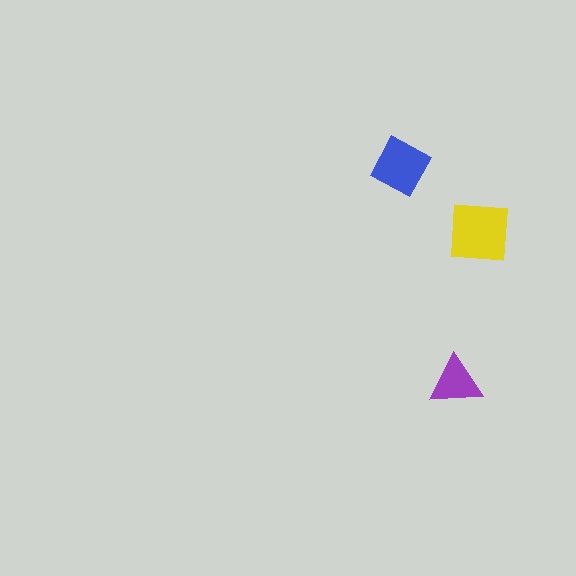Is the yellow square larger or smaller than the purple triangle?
Larger.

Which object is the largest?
The yellow square.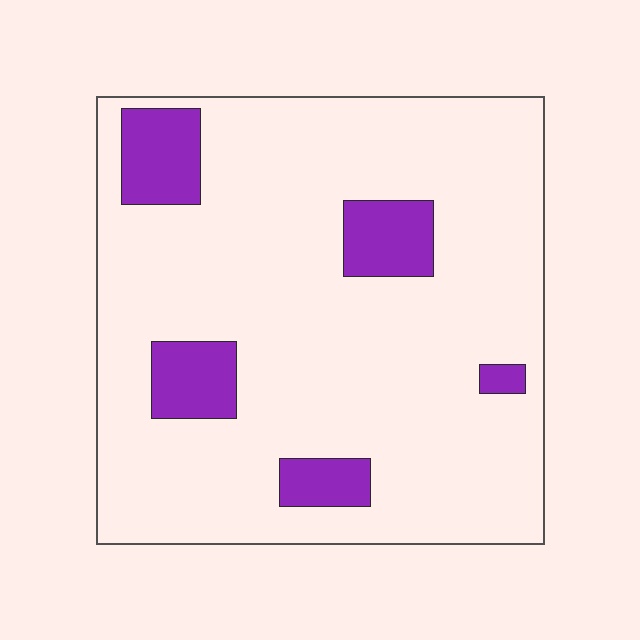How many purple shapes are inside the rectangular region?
5.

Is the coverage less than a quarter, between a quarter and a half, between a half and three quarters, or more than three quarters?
Less than a quarter.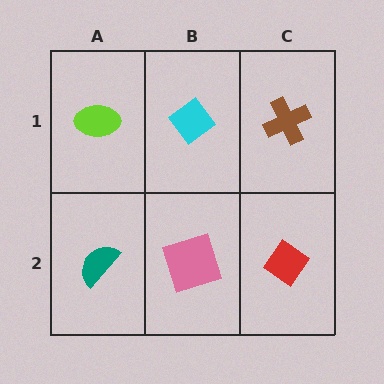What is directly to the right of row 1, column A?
A cyan diamond.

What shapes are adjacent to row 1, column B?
A pink square (row 2, column B), a lime ellipse (row 1, column A), a brown cross (row 1, column C).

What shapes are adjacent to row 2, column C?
A brown cross (row 1, column C), a pink square (row 2, column B).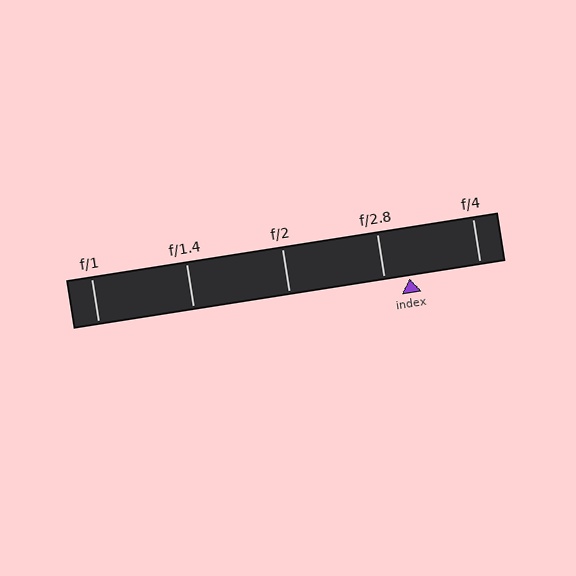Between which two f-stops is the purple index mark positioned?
The index mark is between f/2.8 and f/4.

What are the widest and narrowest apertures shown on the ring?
The widest aperture shown is f/1 and the narrowest is f/4.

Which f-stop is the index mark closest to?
The index mark is closest to f/2.8.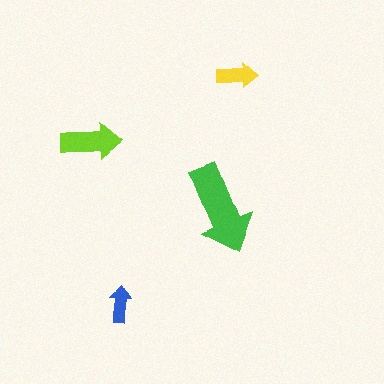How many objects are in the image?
There are 4 objects in the image.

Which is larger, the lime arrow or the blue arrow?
The lime one.